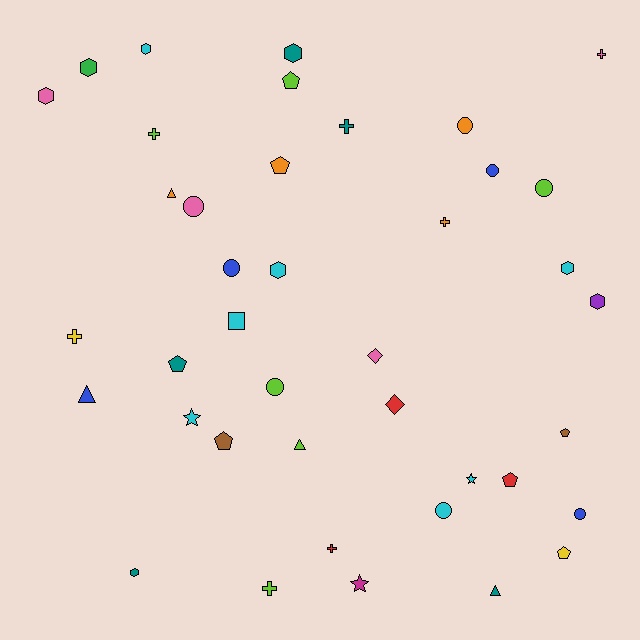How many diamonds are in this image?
There are 2 diamonds.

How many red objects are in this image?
There are 3 red objects.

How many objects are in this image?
There are 40 objects.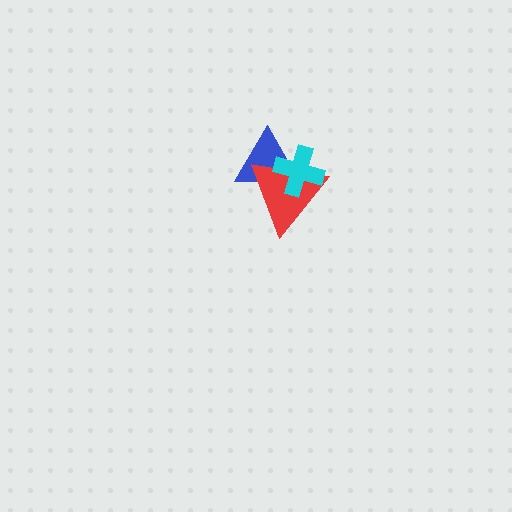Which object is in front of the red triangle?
The cyan cross is in front of the red triangle.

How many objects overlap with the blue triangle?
2 objects overlap with the blue triangle.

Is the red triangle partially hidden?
Yes, it is partially covered by another shape.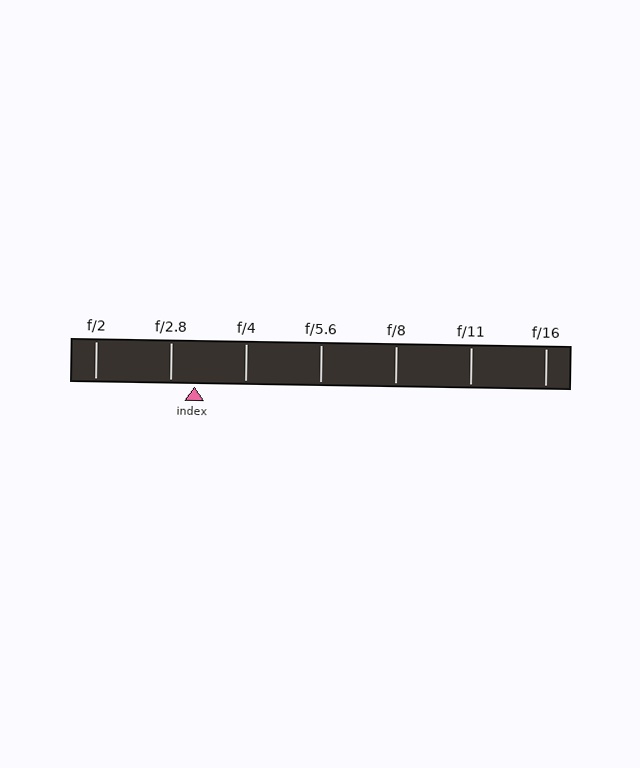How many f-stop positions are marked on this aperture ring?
There are 7 f-stop positions marked.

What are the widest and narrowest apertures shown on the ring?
The widest aperture shown is f/2 and the narrowest is f/16.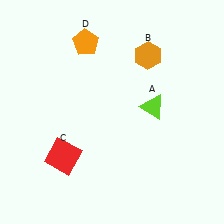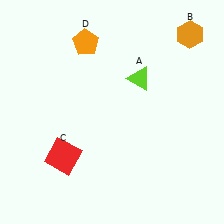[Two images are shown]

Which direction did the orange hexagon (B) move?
The orange hexagon (B) moved right.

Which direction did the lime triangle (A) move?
The lime triangle (A) moved up.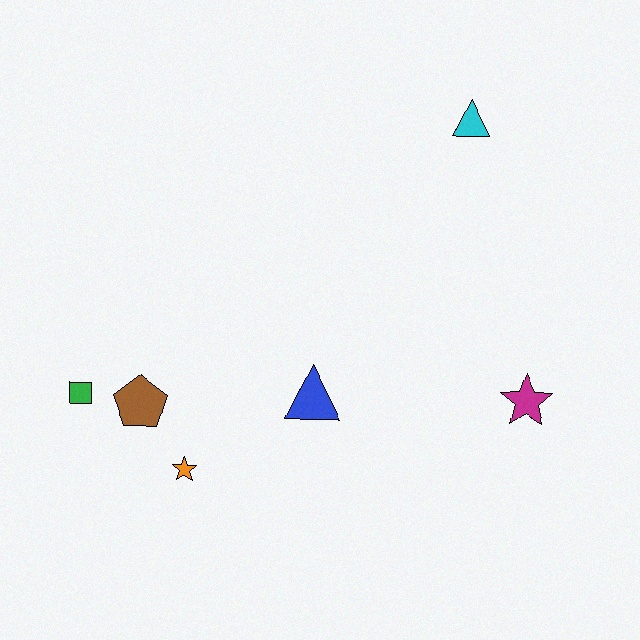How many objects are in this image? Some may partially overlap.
There are 6 objects.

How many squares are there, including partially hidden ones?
There is 1 square.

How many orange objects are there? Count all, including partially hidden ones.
There is 1 orange object.